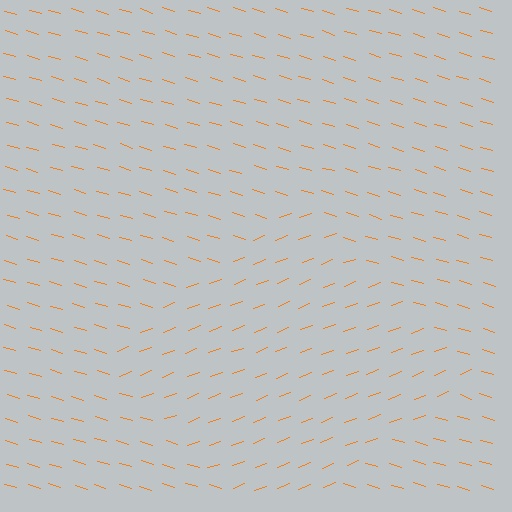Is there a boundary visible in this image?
Yes, there is a texture boundary formed by a change in line orientation.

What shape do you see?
I see a diamond.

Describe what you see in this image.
The image is filled with small orange line segments. A diamond region in the image has lines oriented differently from the surrounding lines, creating a visible texture boundary.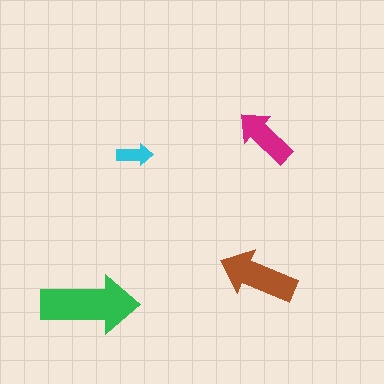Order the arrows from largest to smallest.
the green one, the brown one, the magenta one, the cyan one.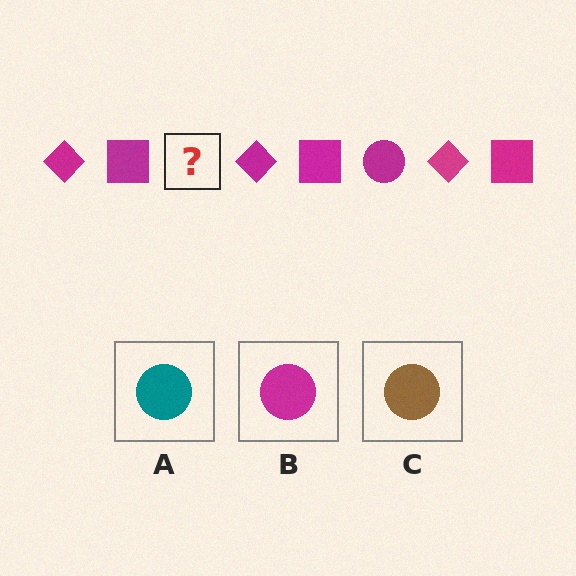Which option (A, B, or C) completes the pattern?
B.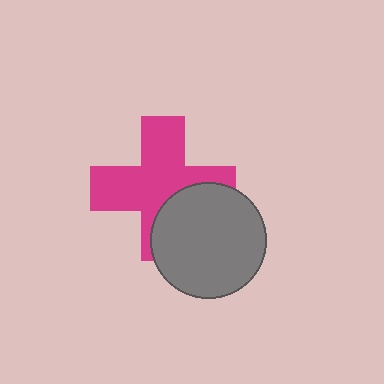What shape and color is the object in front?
The object in front is a gray circle.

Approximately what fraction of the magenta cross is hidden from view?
Roughly 31% of the magenta cross is hidden behind the gray circle.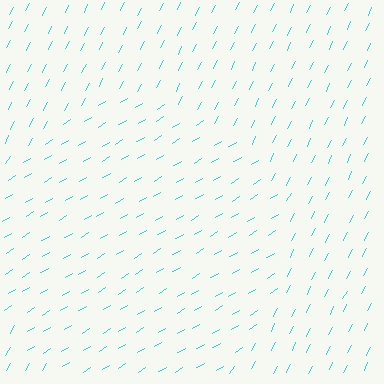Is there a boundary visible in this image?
Yes, there is a texture boundary formed by a change in line orientation.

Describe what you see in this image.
The image is filled with small cyan line segments. A circle region in the image has lines oriented differently from the surrounding lines, creating a visible texture boundary.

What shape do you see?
I see a circle.